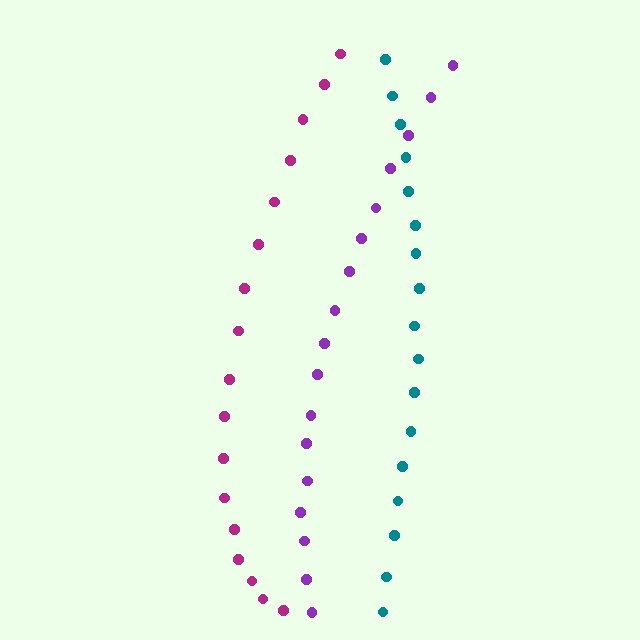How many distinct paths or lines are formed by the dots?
There are 3 distinct paths.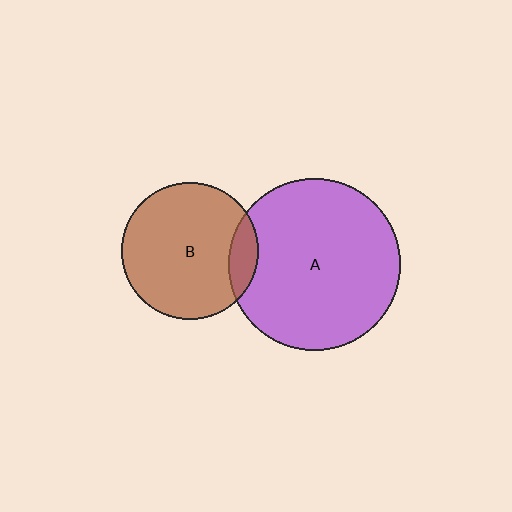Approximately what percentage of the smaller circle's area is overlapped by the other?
Approximately 10%.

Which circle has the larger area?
Circle A (purple).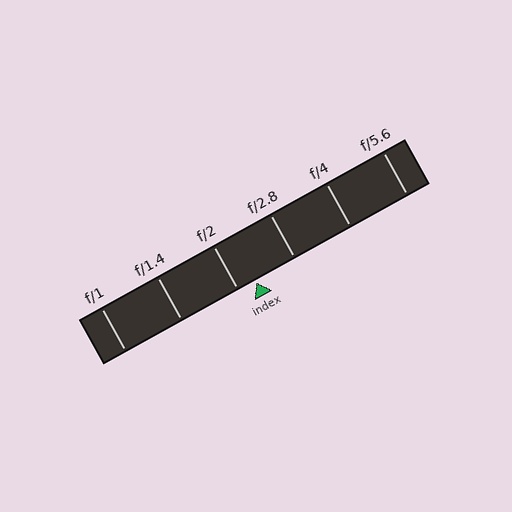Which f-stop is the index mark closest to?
The index mark is closest to f/2.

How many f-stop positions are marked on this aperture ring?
There are 6 f-stop positions marked.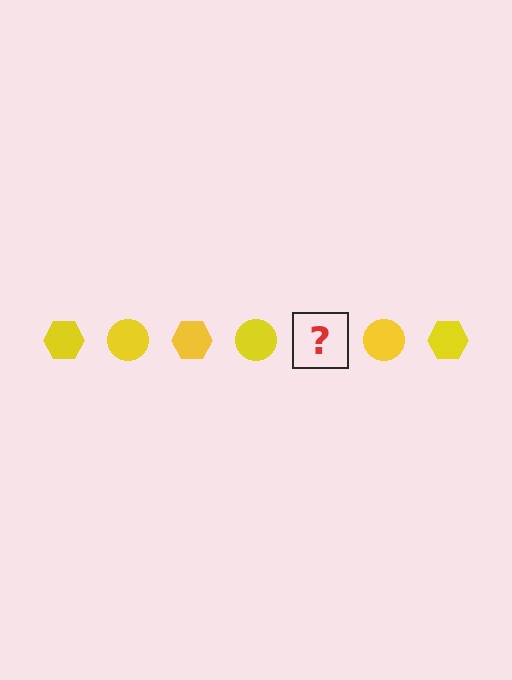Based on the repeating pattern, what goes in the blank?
The blank should be a yellow hexagon.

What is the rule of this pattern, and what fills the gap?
The rule is that the pattern cycles through hexagon, circle shapes in yellow. The gap should be filled with a yellow hexagon.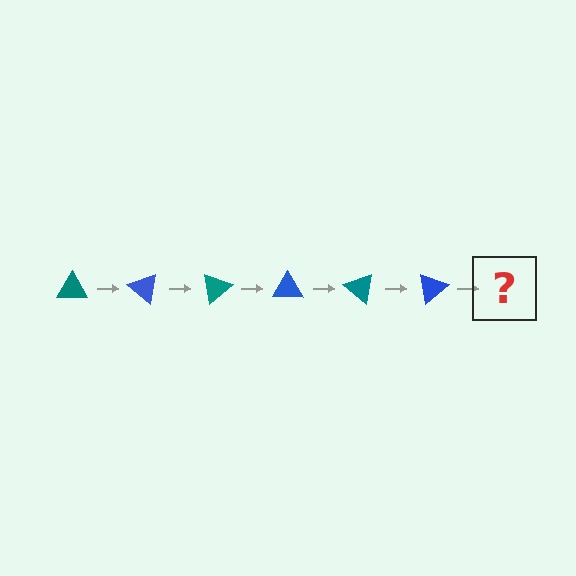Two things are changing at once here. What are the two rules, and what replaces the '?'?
The two rules are that it rotates 40 degrees each step and the color cycles through teal and blue. The '?' should be a teal triangle, rotated 240 degrees from the start.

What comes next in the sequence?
The next element should be a teal triangle, rotated 240 degrees from the start.